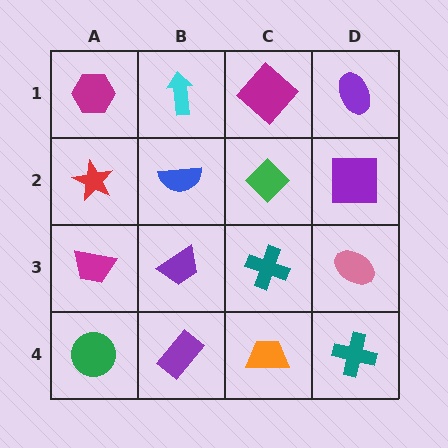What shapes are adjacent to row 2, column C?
A magenta diamond (row 1, column C), a teal cross (row 3, column C), a blue semicircle (row 2, column B), a purple square (row 2, column D).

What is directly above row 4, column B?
A purple trapezoid.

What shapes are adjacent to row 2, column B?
A cyan arrow (row 1, column B), a purple trapezoid (row 3, column B), a red star (row 2, column A), a green diamond (row 2, column C).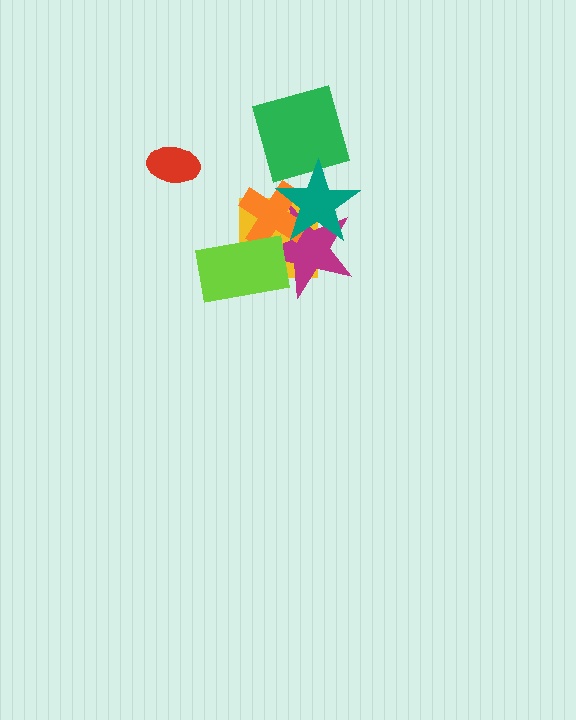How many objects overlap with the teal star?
4 objects overlap with the teal star.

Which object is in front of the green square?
The teal star is in front of the green square.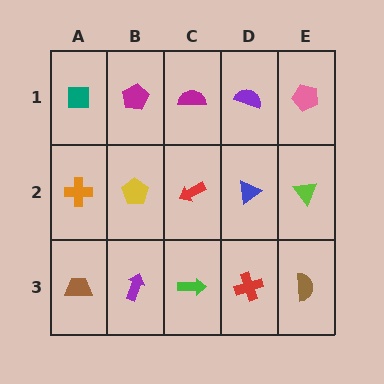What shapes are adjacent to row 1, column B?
A yellow pentagon (row 2, column B), a teal square (row 1, column A), a magenta semicircle (row 1, column C).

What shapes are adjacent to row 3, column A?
An orange cross (row 2, column A), a purple arrow (row 3, column B).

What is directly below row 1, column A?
An orange cross.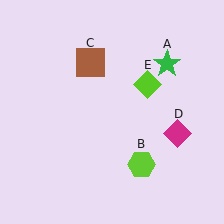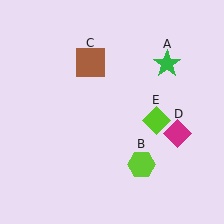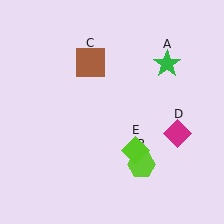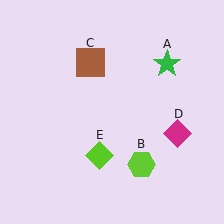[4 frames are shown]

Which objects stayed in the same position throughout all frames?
Green star (object A) and lime hexagon (object B) and brown square (object C) and magenta diamond (object D) remained stationary.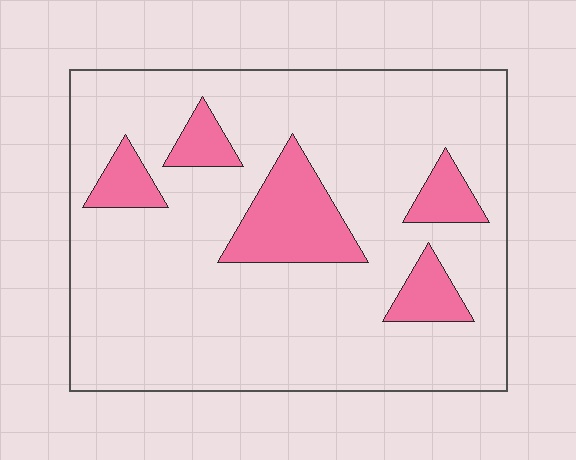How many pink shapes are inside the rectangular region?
5.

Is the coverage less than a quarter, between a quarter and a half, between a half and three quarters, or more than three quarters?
Less than a quarter.